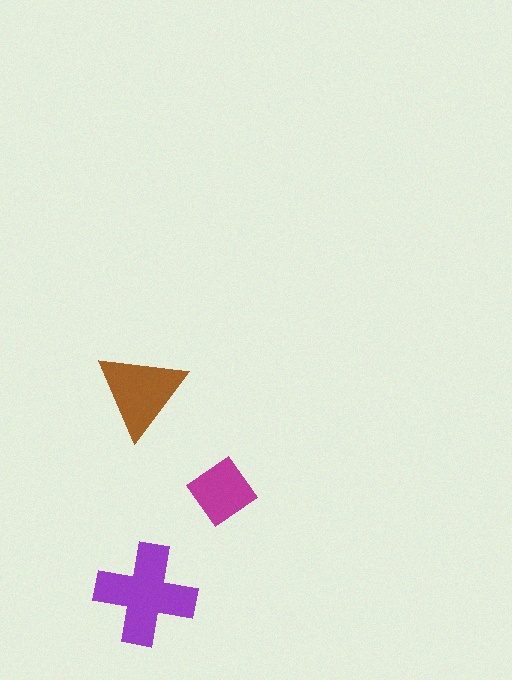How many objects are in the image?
There are 3 objects in the image.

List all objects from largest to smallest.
The purple cross, the brown triangle, the magenta diamond.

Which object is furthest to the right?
The magenta diamond is rightmost.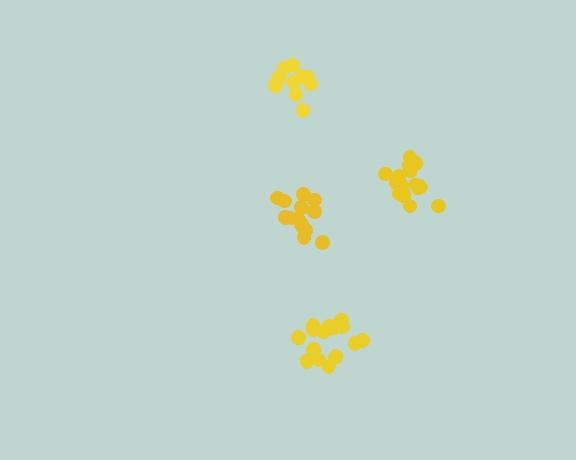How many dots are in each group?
Group 1: 14 dots, Group 2: 10 dots, Group 3: 16 dots, Group 4: 15 dots (55 total).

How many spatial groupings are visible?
There are 4 spatial groupings.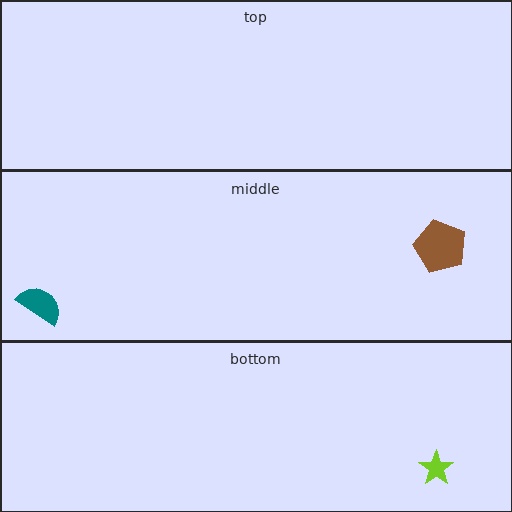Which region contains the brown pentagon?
The middle region.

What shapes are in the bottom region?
The lime star.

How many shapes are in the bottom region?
1.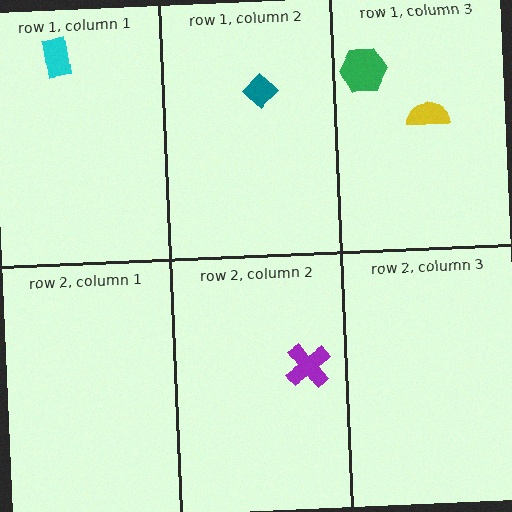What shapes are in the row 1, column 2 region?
The teal diamond.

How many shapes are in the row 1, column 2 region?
1.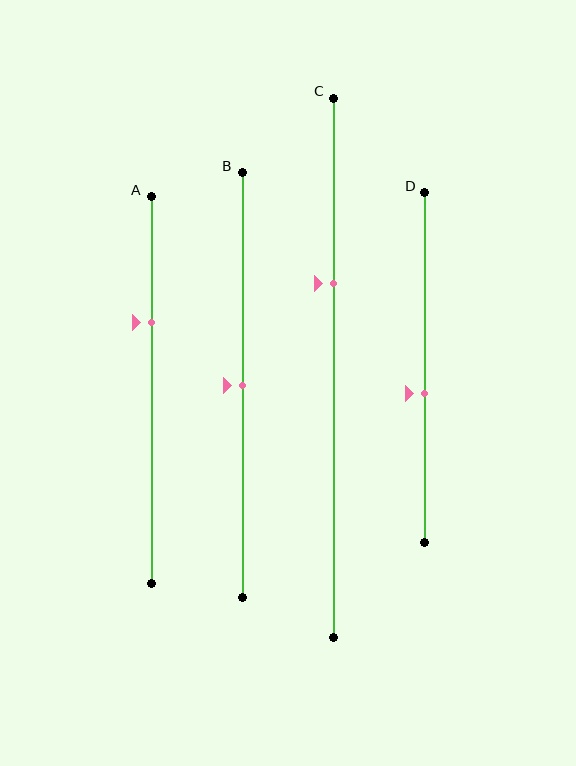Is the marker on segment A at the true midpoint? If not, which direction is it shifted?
No, the marker on segment A is shifted upward by about 18% of the segment length.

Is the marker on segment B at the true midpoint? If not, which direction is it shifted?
Yes, the marker on segment B is at the true midpoint.